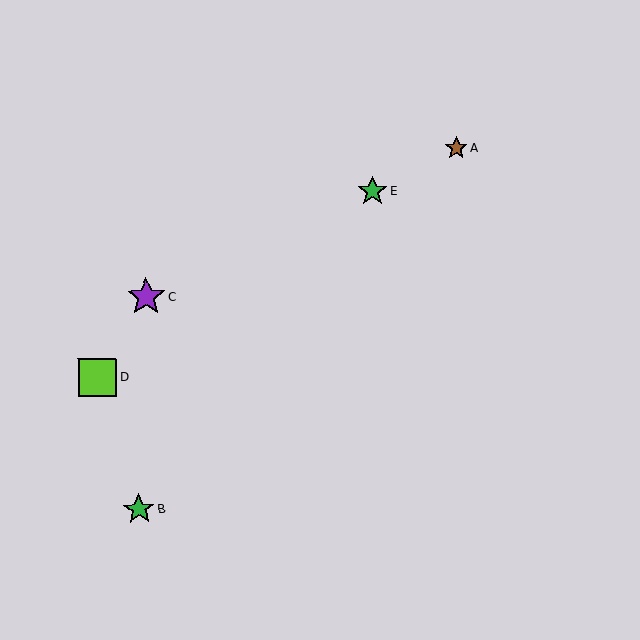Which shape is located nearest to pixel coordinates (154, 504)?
The green star (labeled B) at (139, 509) is nearest to that location.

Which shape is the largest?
The lime square (labeled D) is the largest.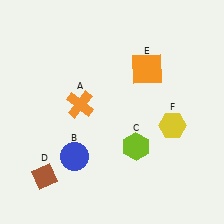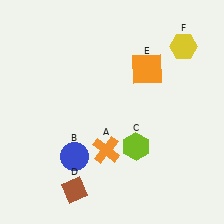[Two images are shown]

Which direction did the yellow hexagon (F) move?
The yellow hexagon (F) moved up.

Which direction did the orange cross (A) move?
The orange cross (A) moved down.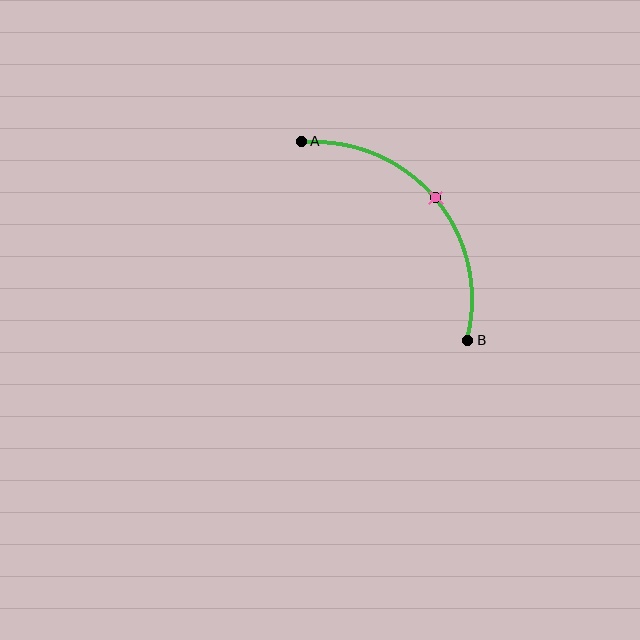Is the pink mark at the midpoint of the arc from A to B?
Yes. The pink mark lies on the arc at equal arc-length from both A and B — it is the arc midpoint.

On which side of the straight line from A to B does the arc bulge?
The arc bulges above and to the right of the straight line connecting A and B.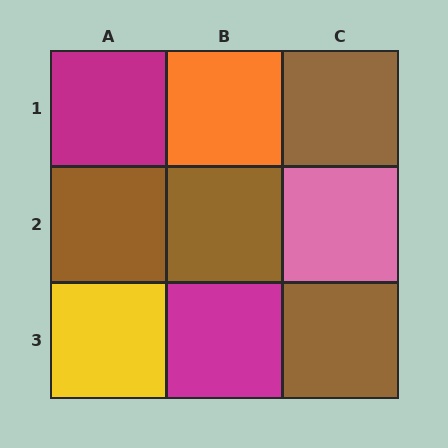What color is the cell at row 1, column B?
Orange.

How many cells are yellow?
1 cell is yellow.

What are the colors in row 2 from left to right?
Brown, brown, pink.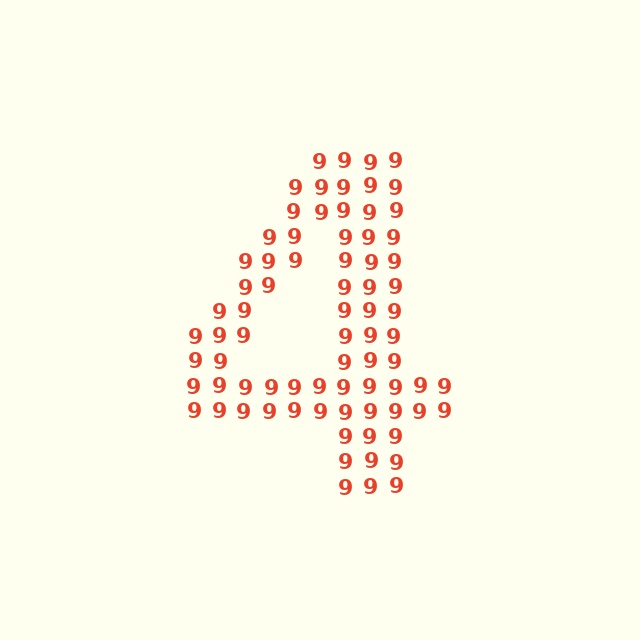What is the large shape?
The large shape is the digit 4.